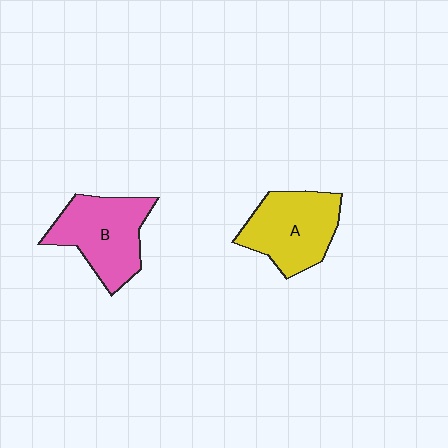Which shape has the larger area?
Shape B (pink).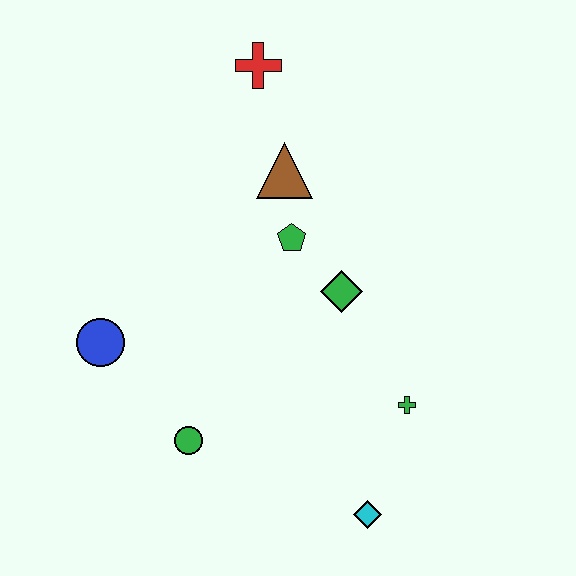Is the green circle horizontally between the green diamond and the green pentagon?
No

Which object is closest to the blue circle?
The green circle is closest to the blue circle.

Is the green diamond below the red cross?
Yes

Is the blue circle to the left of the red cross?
Yes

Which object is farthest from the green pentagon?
The cyan diamond is farthest from the green pentagon.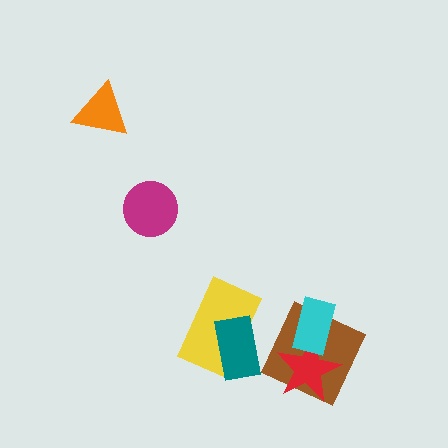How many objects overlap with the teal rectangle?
1 object overlaps with the teal rectangle.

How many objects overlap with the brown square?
2 objects overlap with the brown square.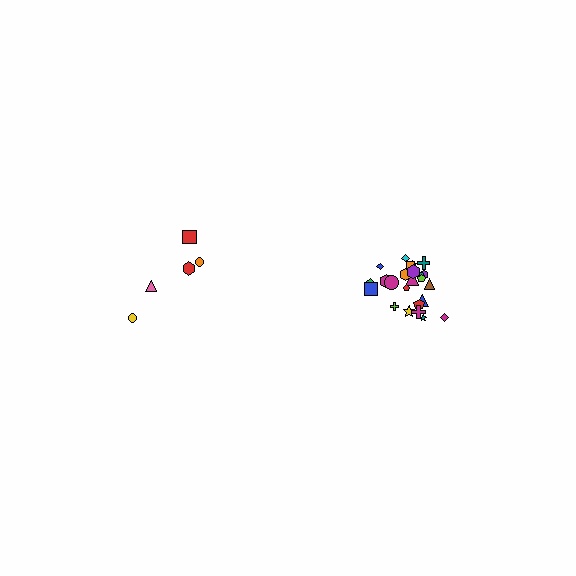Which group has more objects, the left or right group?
The right group.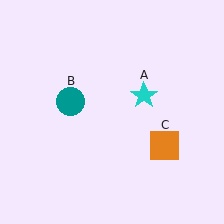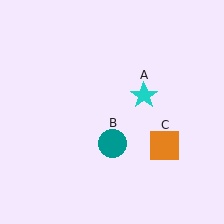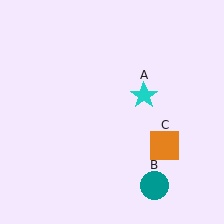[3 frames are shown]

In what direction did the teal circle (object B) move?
The teal circle (object B) moved down and to the right.